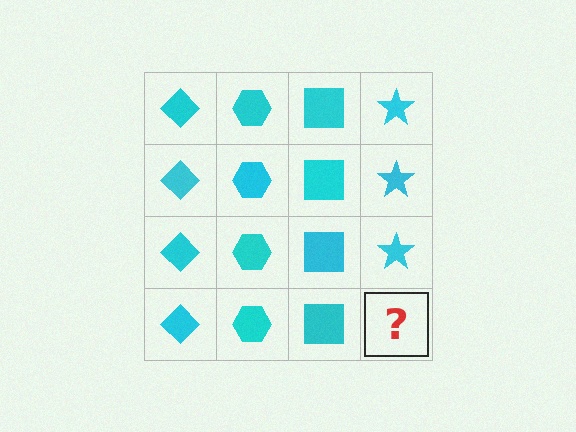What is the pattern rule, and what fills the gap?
The rule is that each column has a consistent shape. The gap should be filled with a cyan star.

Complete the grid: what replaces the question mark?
The question mark should be replaced with a cyan star.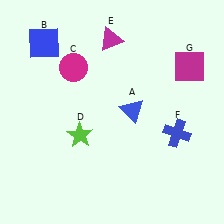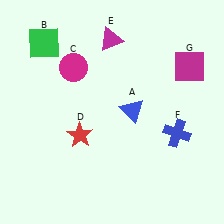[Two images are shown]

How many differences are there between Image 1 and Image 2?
There are 2 differences between the two images.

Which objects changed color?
B changed from blue to green. D changed from lime to red.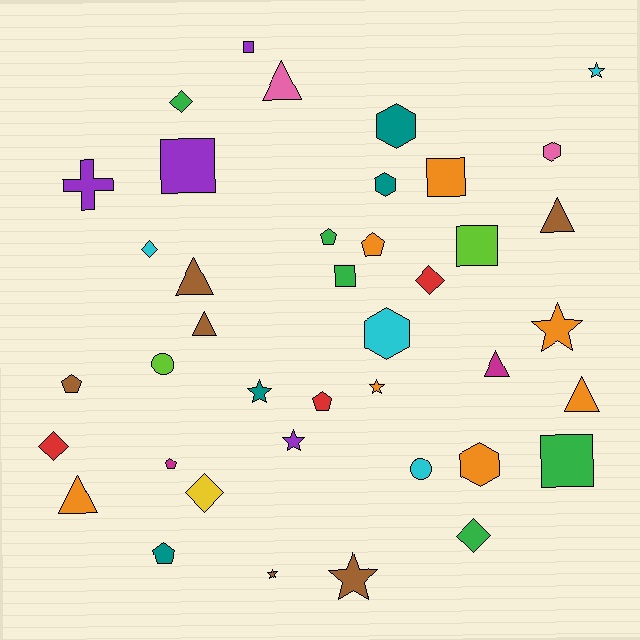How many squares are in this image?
There are 6 squares.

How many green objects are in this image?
There are 5 green objects.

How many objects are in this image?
There are 40 objects.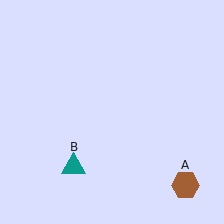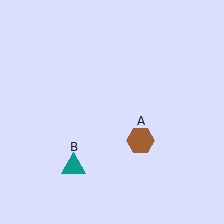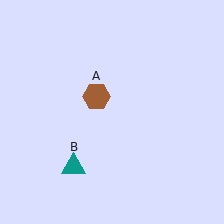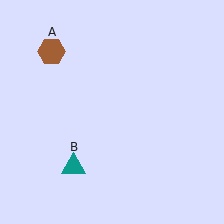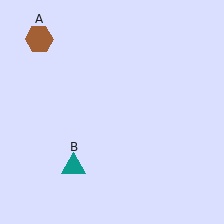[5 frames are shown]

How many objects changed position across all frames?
1 object changed position: brown hexagon (object A).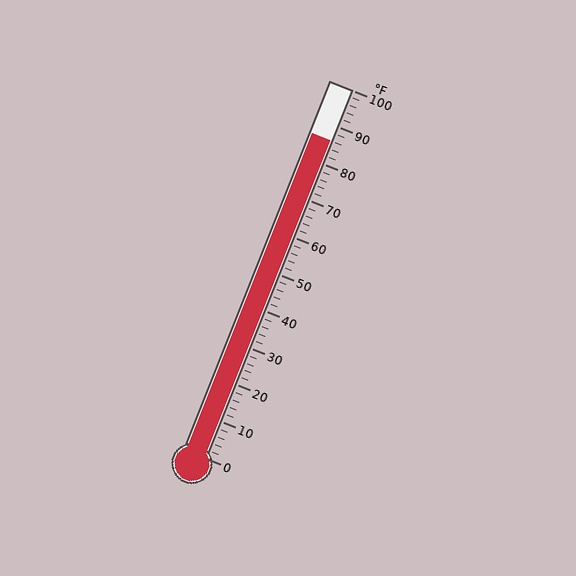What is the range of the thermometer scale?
The thermometer scale ranges from 0°F to 100°F.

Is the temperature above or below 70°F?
The temperature is above 70°F.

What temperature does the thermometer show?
The thermometer shows approximately 86°F.